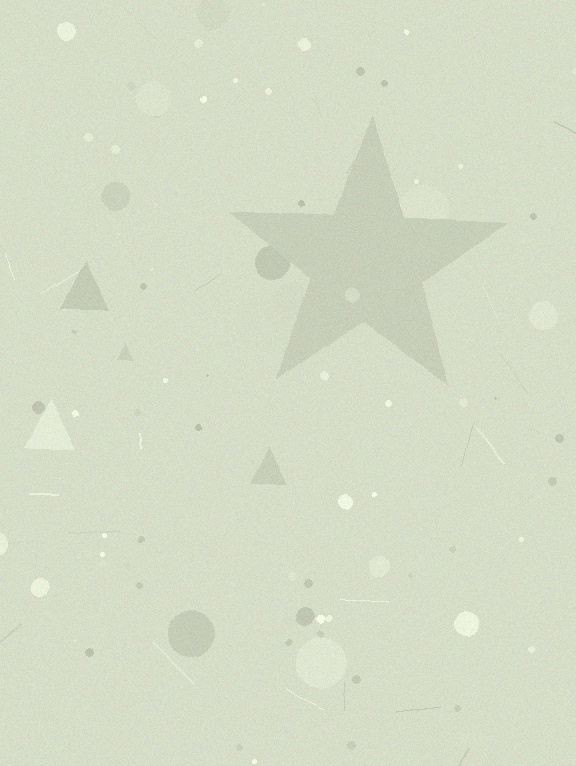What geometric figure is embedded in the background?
A star is embedded in the background.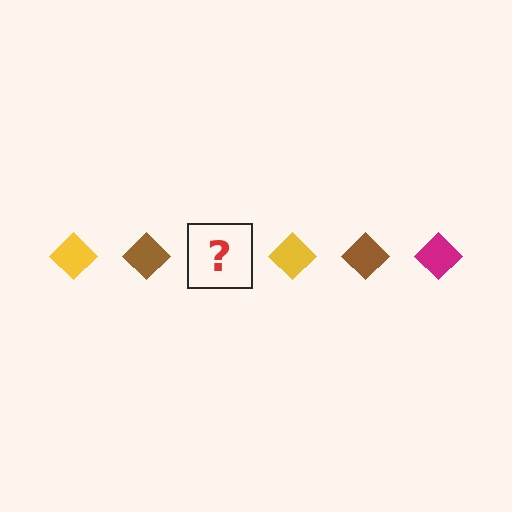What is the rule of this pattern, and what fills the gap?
The rule is that the pattern cycles through yellow, brown, magenta diamonds. The gap should be filled with a magenta diamond.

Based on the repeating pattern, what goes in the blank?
The blank should be a magenta diamond.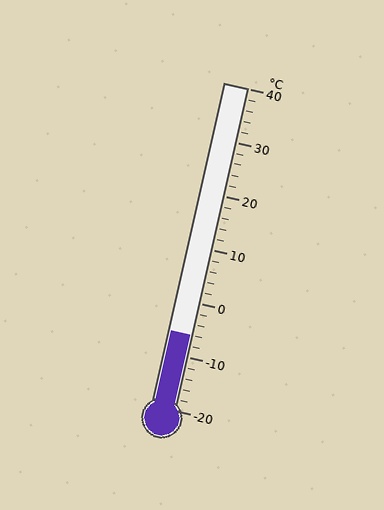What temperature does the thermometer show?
The thermometer shows approximately -6°C.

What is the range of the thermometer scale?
The thermometer scale ranges from -20°C to 40°C.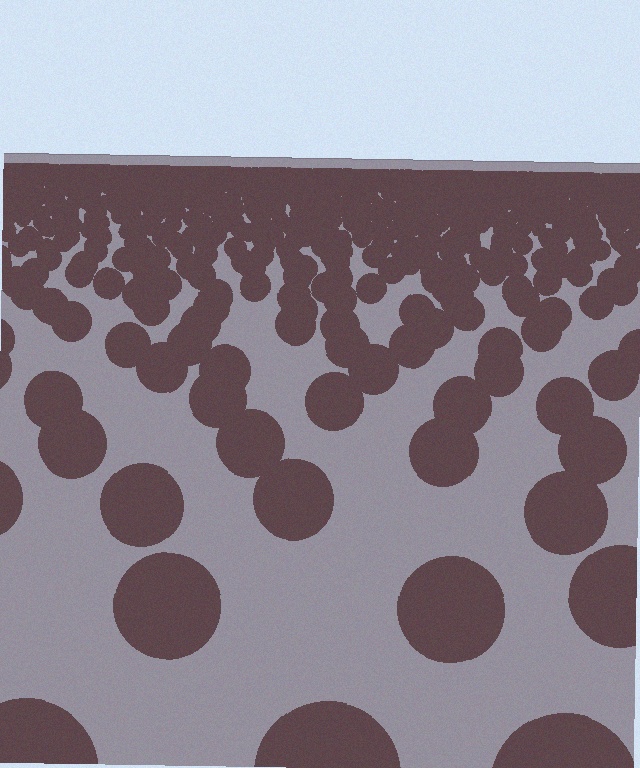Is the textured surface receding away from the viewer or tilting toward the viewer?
The surface is receding away from the viewer. Texture elements get smaller and denser toward the top.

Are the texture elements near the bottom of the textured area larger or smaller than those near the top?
Larger. Near the bottom, elements are closer to the viewer and appear at a bigger on-screen size.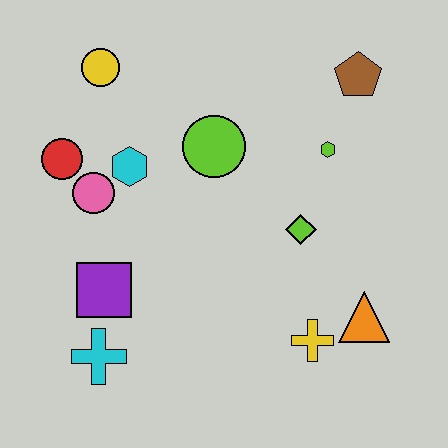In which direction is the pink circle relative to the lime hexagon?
The pink circle is to the left of the lime hexagon.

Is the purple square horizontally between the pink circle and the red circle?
No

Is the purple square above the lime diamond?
No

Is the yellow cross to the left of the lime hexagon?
Yes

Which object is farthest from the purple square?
The brown pentagon is farthest from the purple square.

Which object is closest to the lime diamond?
The lime hexagon is closest to the lime diamond.